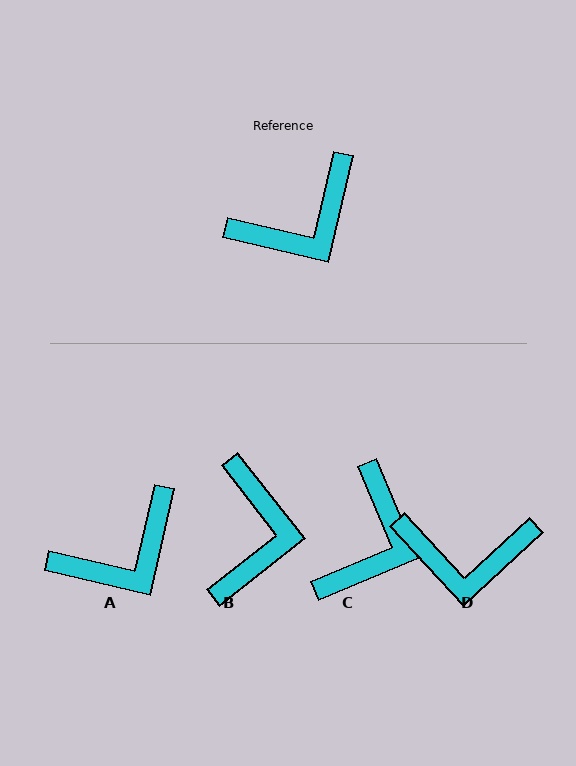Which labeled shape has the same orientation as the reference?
A.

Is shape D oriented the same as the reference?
No, it is off by about 34 degrees.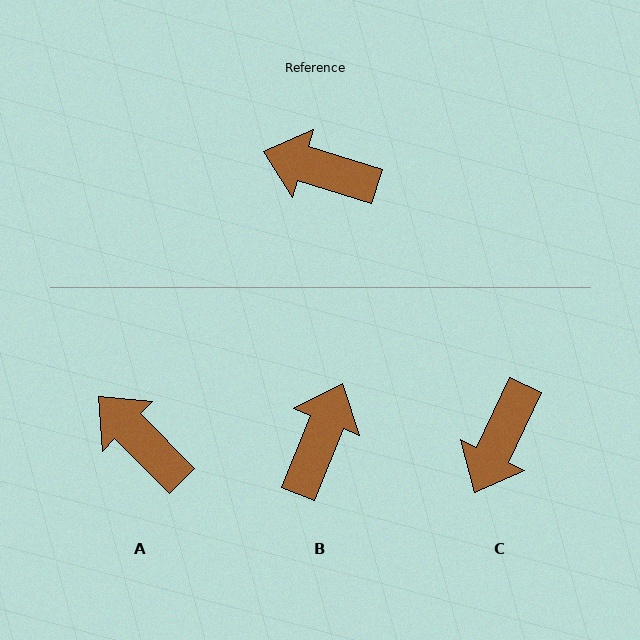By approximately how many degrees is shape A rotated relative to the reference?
Approximately 28 degrees clockwise.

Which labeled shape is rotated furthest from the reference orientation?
B, about 95 degrees away.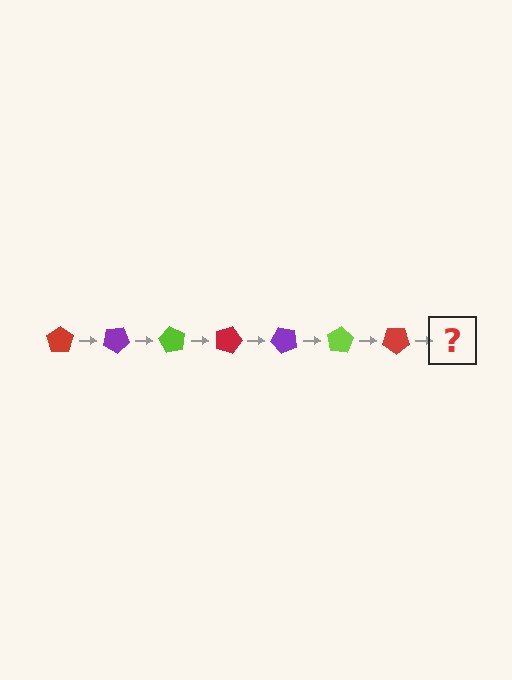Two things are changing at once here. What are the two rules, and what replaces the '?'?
The two rules are that it rotates 30 degrees each step and the color cycles through red, purple, and lime. The '?' should be a purple pentagon, rotated 210 degrees from the start.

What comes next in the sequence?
The next element should be a purple pentagon, rotated 210 degrees from the start.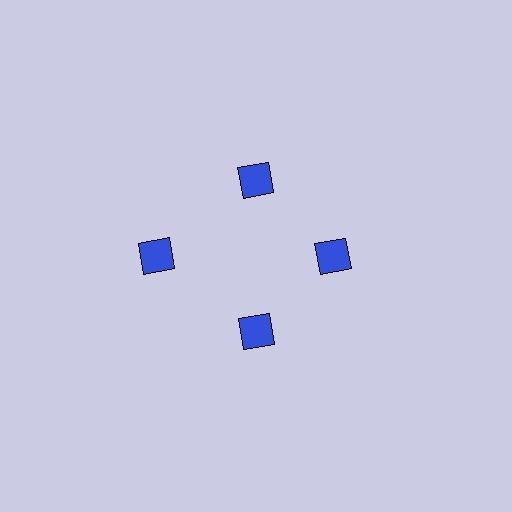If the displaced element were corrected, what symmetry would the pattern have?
It would have 4-fold rotational symmetry — the pattern would map onto itself every 90 degrees.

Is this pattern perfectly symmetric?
No. The 4 blue squares are arranged in a ring, but one element near the 9 o'clock position is pushed outward from the center, breaking the 4-fold rotational symmetry.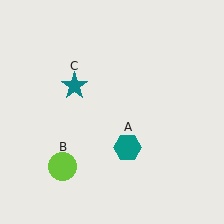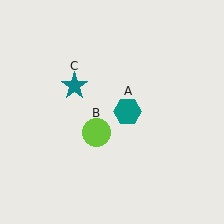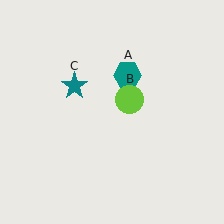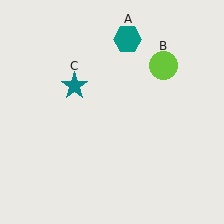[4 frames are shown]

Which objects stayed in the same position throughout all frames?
Teal star (object C) remained stationary.